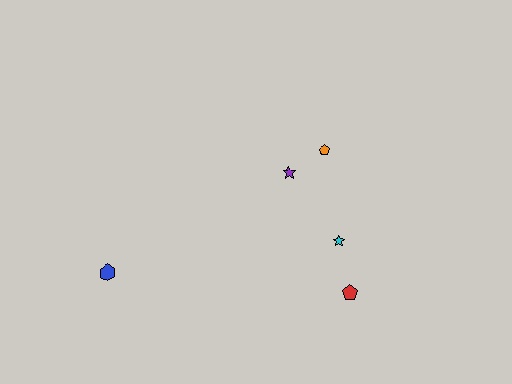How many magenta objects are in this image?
There are no magenta objects.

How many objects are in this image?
There are 5 objects.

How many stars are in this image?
There are 2 stars.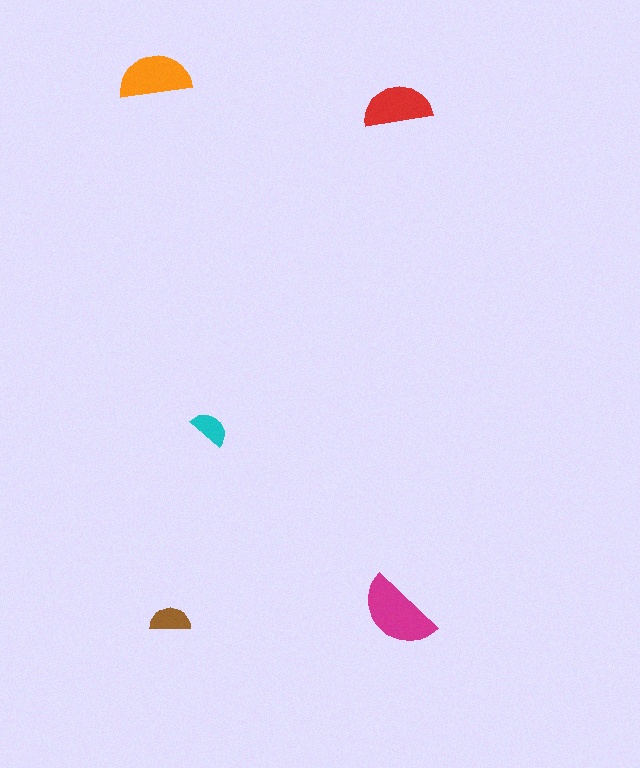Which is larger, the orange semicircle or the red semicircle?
The orange one.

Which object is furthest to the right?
The red semicircle is rightmost.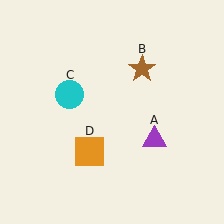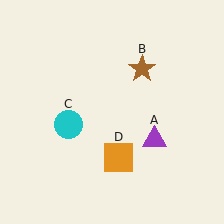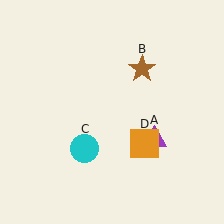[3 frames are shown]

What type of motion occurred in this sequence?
The cyan circle (object C), orange square (object D) rotated counterclockwise around the center of the scene.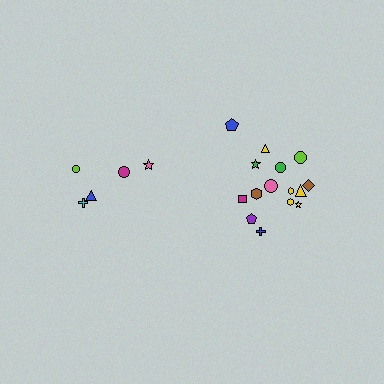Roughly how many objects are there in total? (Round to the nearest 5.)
Roughly 20 objects in total.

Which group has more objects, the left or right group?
The right group.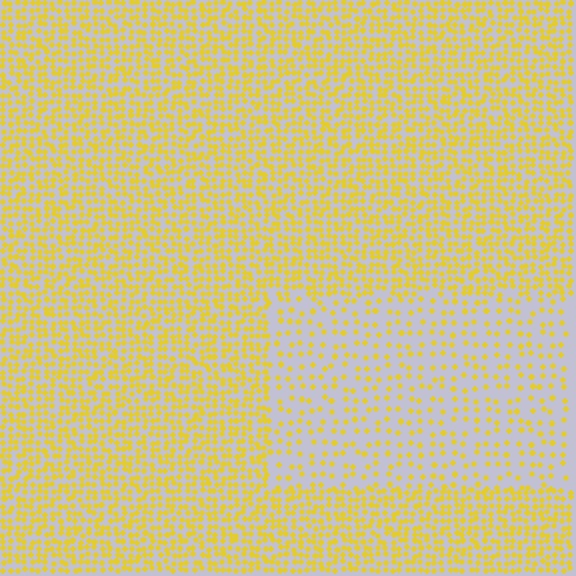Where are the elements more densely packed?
The elements are more densely packed outside the rectangle boundary.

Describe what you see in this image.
The image contains small yellow elements arranged at two different densities. A rectangle-shaped region is visible where the elements are less densely packed than the surrounding area.